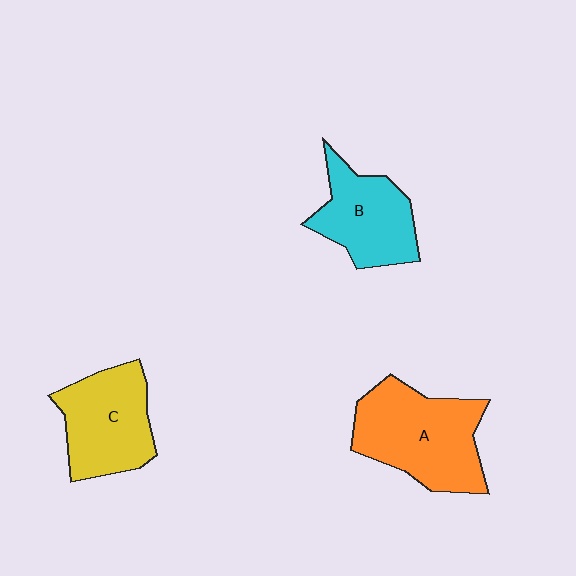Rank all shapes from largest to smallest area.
From largest to smallest: A (orange), C (yellow), B (cyan).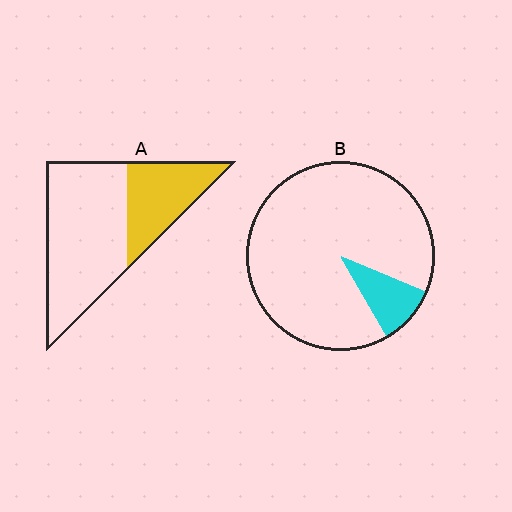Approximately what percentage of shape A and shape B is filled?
A is approximately 35% and B is approximately 10%.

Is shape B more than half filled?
No.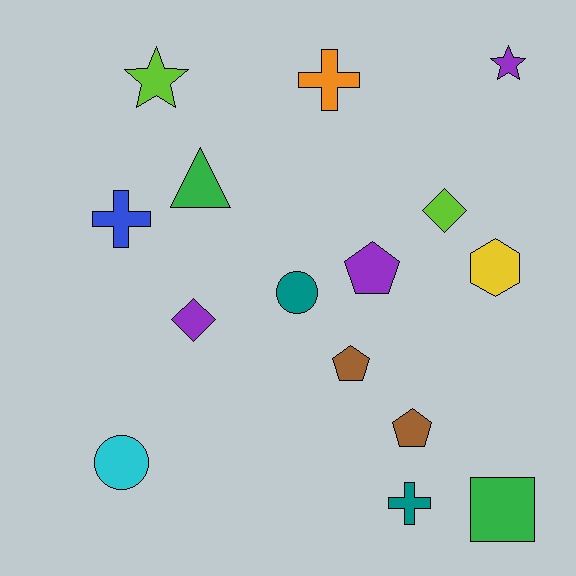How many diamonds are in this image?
There are 2 diamonds.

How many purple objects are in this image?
There are 3 purple objects.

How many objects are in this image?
There are 15 objects.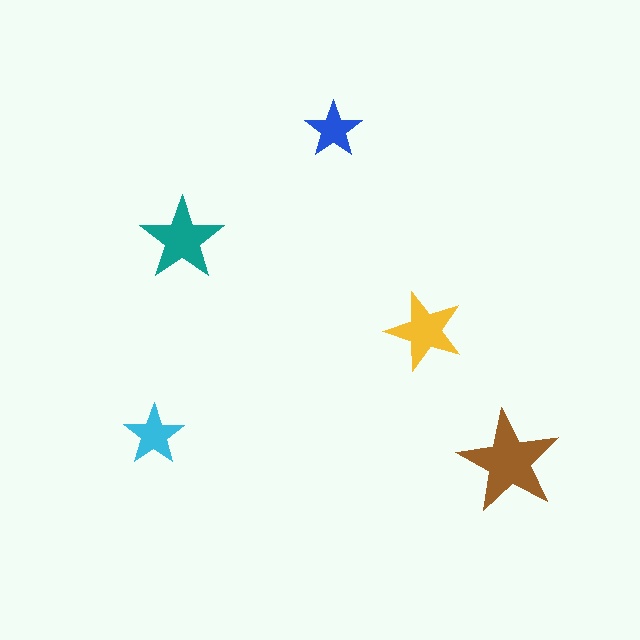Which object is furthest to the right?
The brown star is rightmost.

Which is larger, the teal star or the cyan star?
The teal one.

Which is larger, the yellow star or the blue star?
The yellow one.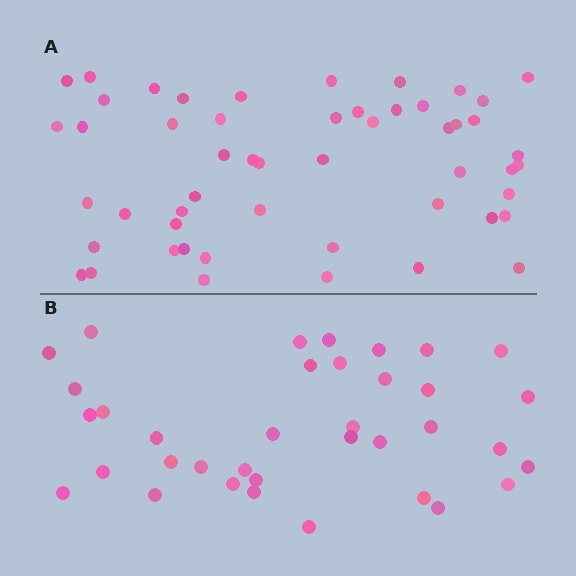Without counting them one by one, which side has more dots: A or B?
Region A (the top region) has more dots.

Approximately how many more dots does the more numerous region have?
Region A has approximately 15 more dots than region B.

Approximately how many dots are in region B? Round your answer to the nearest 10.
About 40 dots. (The exact count is 36, which rounds to 40.)